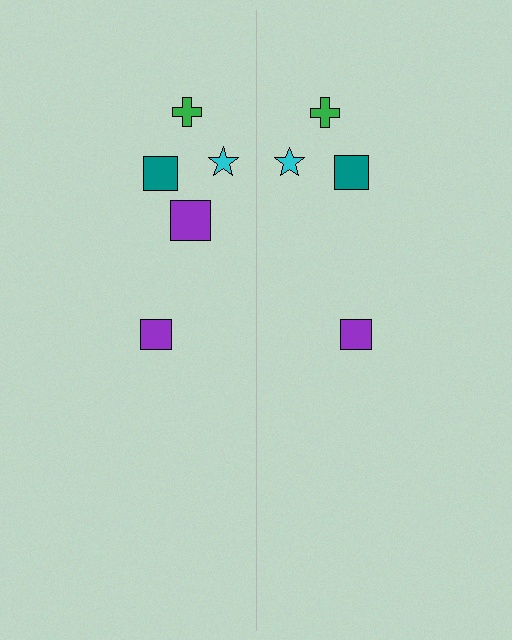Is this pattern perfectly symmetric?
No, the pattern is not perfectly symmetric. A purple square is missing from the right side.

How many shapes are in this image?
There are 9 shapes in this image.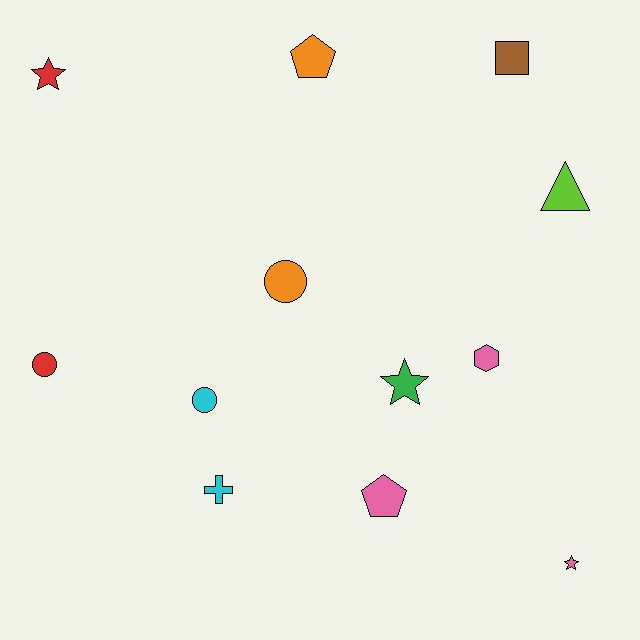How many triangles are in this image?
There is 1 triangle.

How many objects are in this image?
There are 12 objects.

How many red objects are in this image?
There are 2 red objects.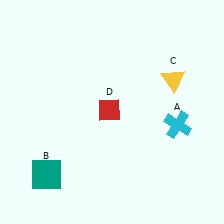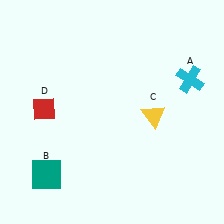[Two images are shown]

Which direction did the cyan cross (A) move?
The cyan cross (A) moved up.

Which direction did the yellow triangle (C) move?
The yellow triangle (C) moved down.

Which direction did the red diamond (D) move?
The red diamond (D) moved left.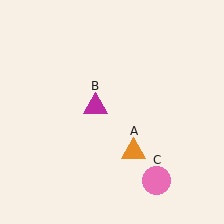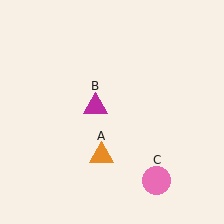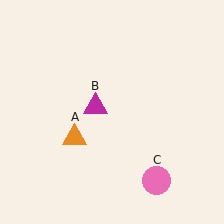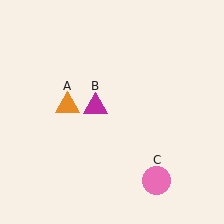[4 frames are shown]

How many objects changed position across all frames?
1 object changed position: orange triangle (object A).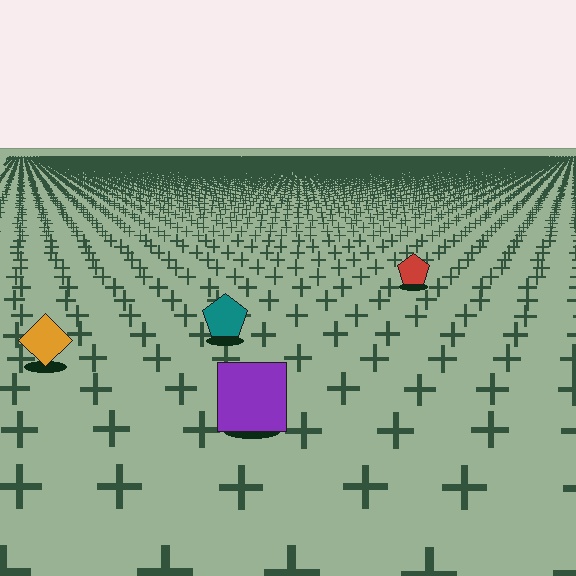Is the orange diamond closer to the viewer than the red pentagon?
Yes. The orange diamond is closer — you can tell from the texture gradient: the ground texture is coarser near it.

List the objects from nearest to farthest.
From nearest to farthest: the purple square, the orange diamond, the teal pentagon, the red pentagon.